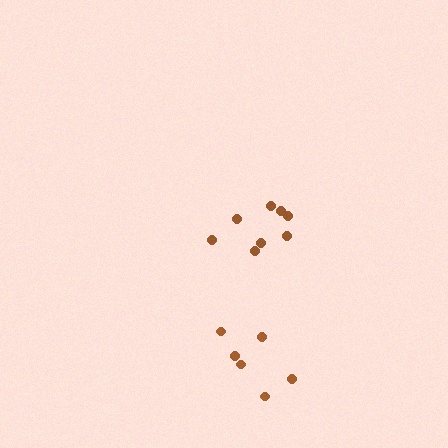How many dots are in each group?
Group 1: 6 dots, Group 2: 8 dots (14 total).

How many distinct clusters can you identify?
There are 2 distinct clusters.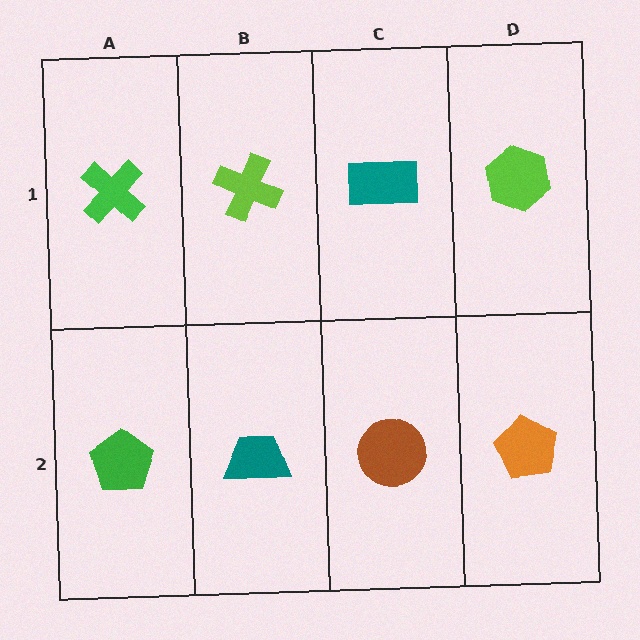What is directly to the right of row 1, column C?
A lime hexagon.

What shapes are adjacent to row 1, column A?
A green pentagon (row 2, column A), a lime cross (row 1, column B).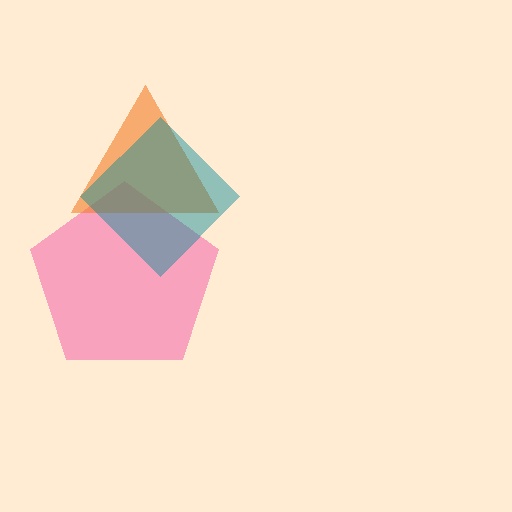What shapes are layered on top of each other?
The layered shapes are: a pink pentagon, an orange triangle, a teal diamond.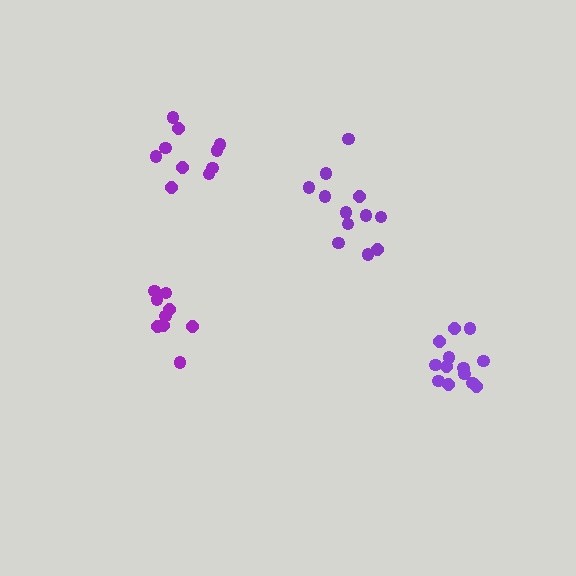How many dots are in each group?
Group 1: 9 dots, Group 2: 12 dots, Group 3: 13 dots, Group 4: 10 dots (44 total).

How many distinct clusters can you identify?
There are 4 distinct clusters.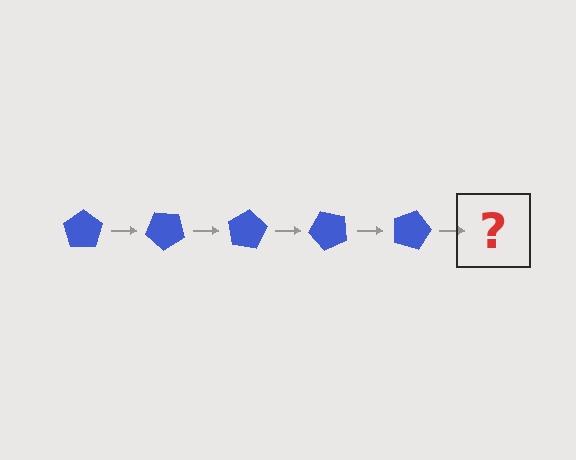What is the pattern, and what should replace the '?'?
The pattern is that the pentagon rotates 40 degrees each step. The '?' should be a blue pentagon rotated 200 degrees.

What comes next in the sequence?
The next element should be a blue pentagon rotated 200 degrees.